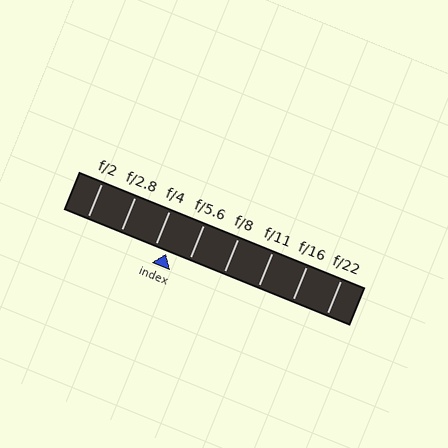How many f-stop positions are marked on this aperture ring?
There are 8 f-stop positions marked.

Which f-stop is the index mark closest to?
The index mark is closest to f/4.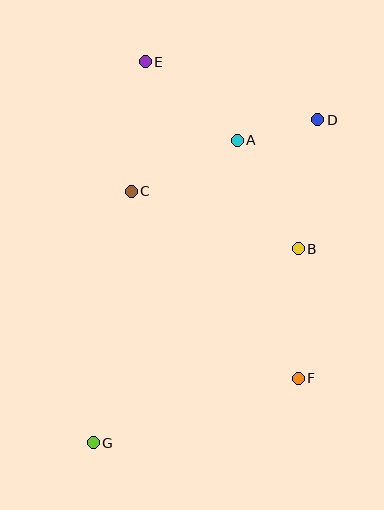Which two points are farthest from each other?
Points D and G are farthest from each other.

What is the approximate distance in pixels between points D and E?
The distance between D and E is approximately 182 pixels.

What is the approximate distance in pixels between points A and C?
The distance between A and C is approximately 118 pixels.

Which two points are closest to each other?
Points A and D are closest to each other.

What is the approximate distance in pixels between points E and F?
The distance between E and F is approximately 352 pixels.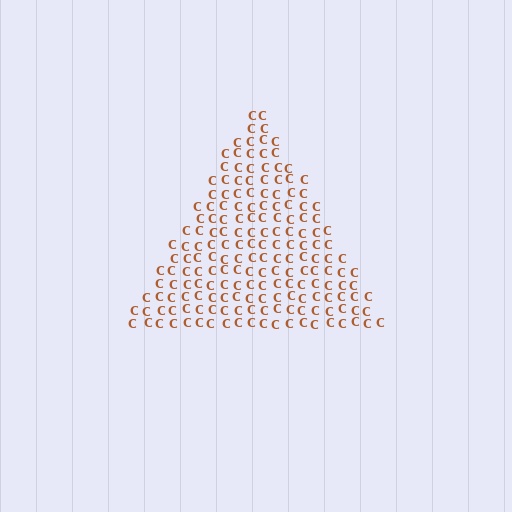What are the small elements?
The small elements are letter C's.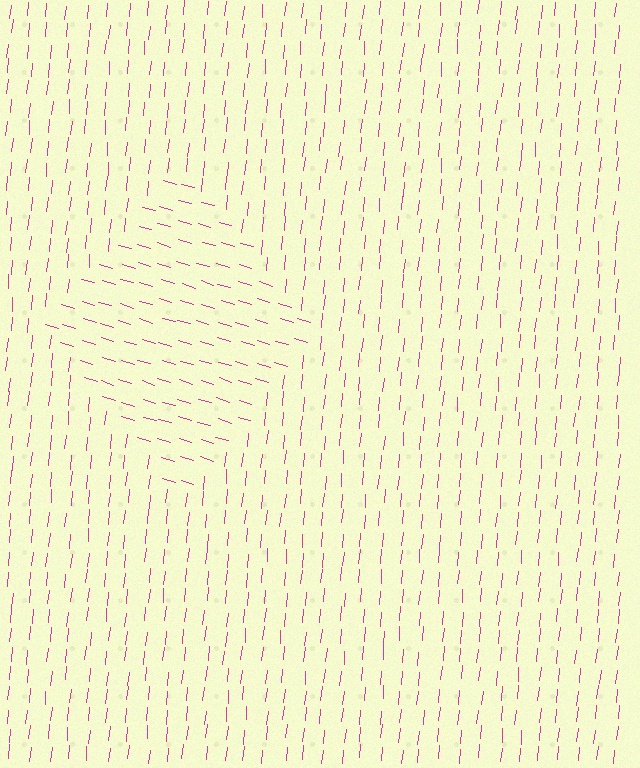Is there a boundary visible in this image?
Yes, there is a texture boundary formed by a change in line orientation.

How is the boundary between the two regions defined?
The boundary is defined purely by a change in line orientation (approximately 79 degrees difference). All lines are the same color and thickness.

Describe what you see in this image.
The image is filled with small magenta line segments. A diamond region in the image has lines oriented differently from the surrounding lines, creating a visible texture boundary.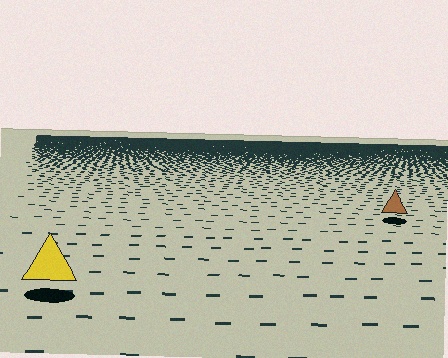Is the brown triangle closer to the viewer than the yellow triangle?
No. The yellow triangle is closer — you can tell from the texture gradient: the ground texture is coarser near it.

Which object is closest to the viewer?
The yellow triangle is closest. The texture marks near it are larger and more spread out.